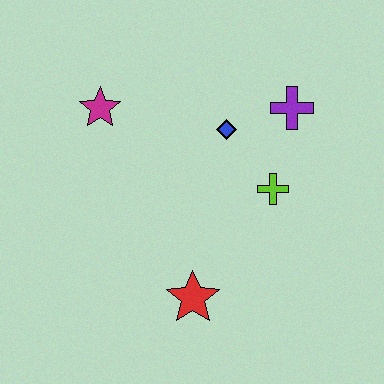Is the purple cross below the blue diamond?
No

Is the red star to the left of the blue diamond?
Yes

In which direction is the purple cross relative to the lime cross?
The purple cross is above the lime cross.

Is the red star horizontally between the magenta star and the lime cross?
Yes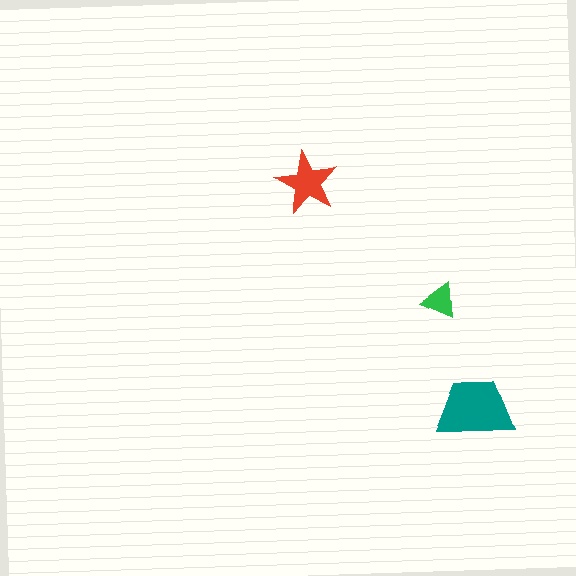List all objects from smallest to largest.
The green triangle, the red star, the teal trapezoid.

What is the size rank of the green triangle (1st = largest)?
3rd.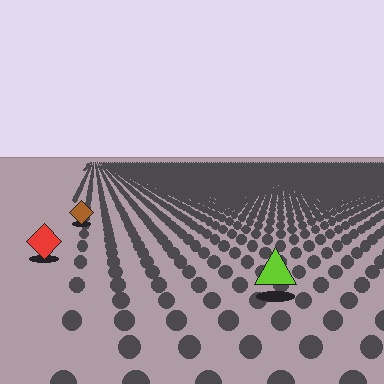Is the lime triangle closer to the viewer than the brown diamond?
Yes. The lime triangle is closer — you can tell from the texture gradient: the ground texture is coarser near it.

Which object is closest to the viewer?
The lime triangle is closest. The texture marks near it are larger and more spread out.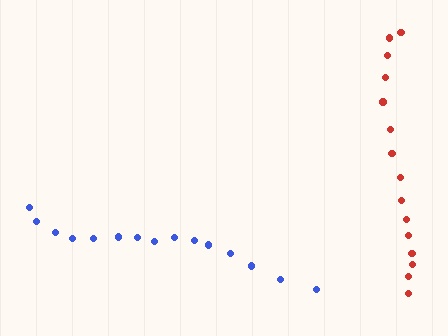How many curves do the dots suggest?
There are 2 distinct paths.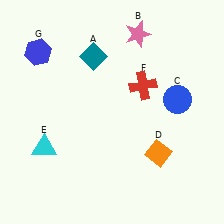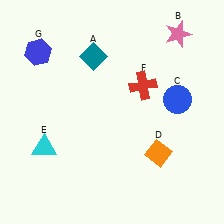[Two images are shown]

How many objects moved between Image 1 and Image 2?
1 object moved between the two images.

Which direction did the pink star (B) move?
The pink star (B) moved right.